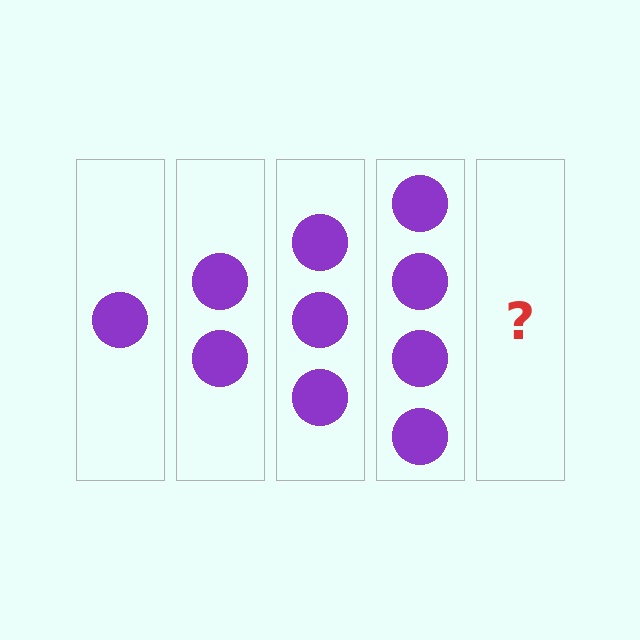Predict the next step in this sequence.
The next step is 5 circles.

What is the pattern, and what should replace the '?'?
The pattern is that each step adds one more circle. The '?' should be 5 circles.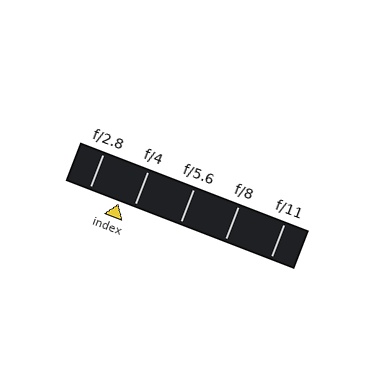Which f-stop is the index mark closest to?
The index mark is closest to f/4.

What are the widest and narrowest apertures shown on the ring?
The widest aperture shown is f/2.8 and the narrowest is f/11.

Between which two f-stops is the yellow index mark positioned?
The index mark is between f/2.8 and f/4.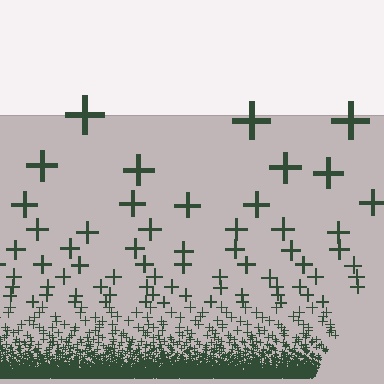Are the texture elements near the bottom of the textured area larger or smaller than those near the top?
Smaller. The gradient is inverted — elements near the bottom are smaller and denser.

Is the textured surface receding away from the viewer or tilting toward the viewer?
The surface appears to tilt toward the viewer. Texture elements get larger and sparser toward the top.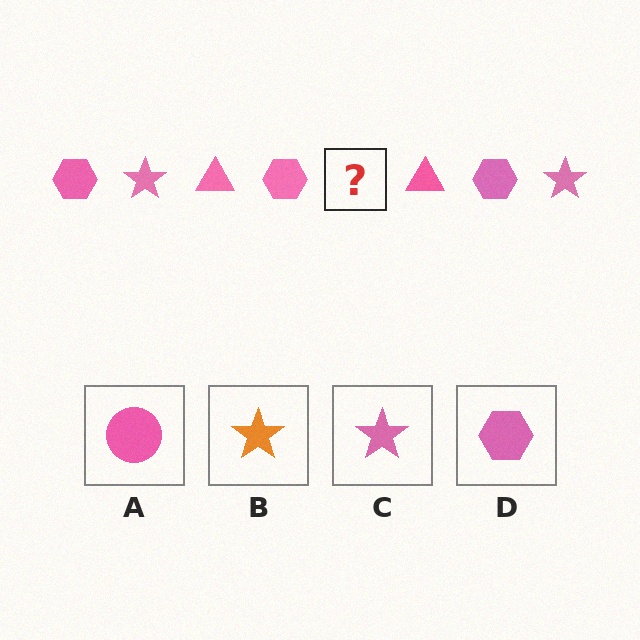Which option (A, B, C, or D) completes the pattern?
C.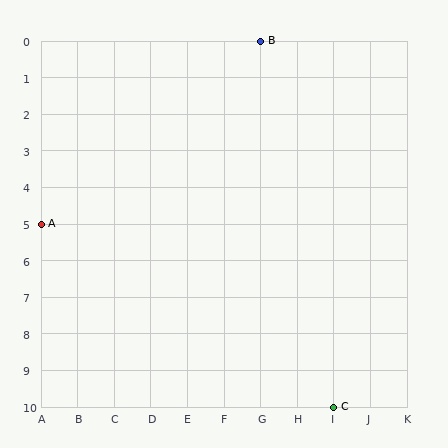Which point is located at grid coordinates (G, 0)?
Point B is at (G, 0).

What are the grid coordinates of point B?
Point B is at grid coordinates (G, 0).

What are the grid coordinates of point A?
Point A is at grid coordinates (A, 5).